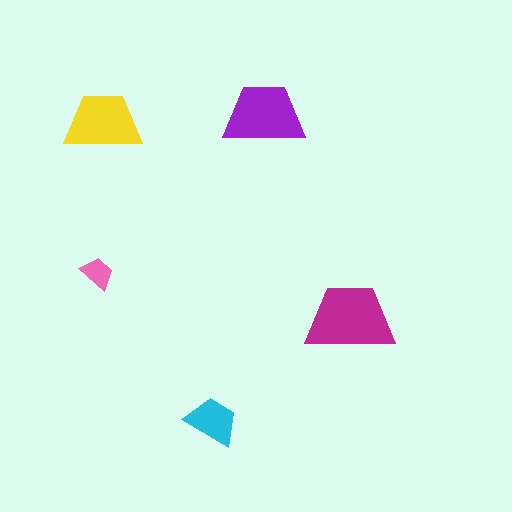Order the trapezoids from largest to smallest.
the magenta one, the purple one, the yellow one, the cyan one, the pink one.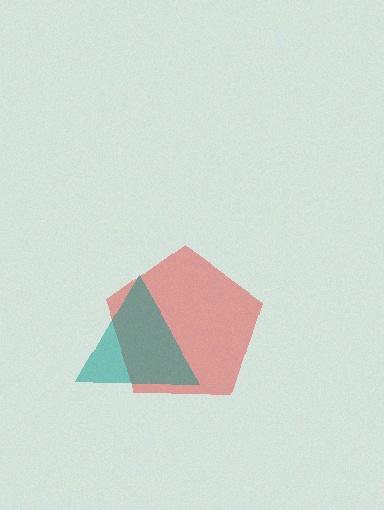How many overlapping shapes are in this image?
There are 2 overlapping shapes in the image.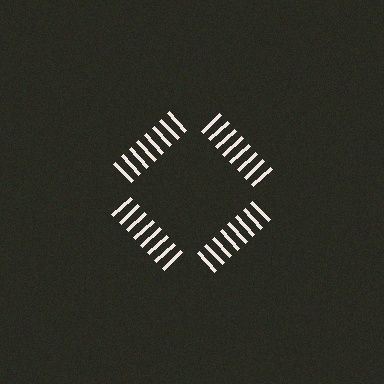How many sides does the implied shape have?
4 sides — the line-ends trace a square.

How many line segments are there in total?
32 — 8 along each of the 4 edges.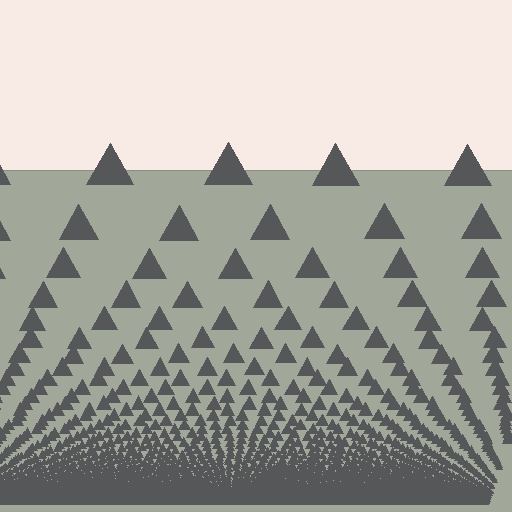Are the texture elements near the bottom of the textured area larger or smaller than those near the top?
Smaller. The gradient is inverted — elements near the bottom are smaller and denser.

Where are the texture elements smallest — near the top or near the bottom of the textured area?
Near the bottom.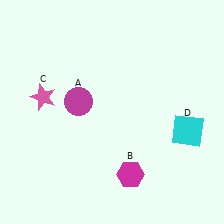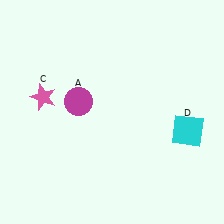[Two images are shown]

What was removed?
The magenta hexagon (B) was removed in Image 2.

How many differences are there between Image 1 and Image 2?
There is 1 difference between the two images.